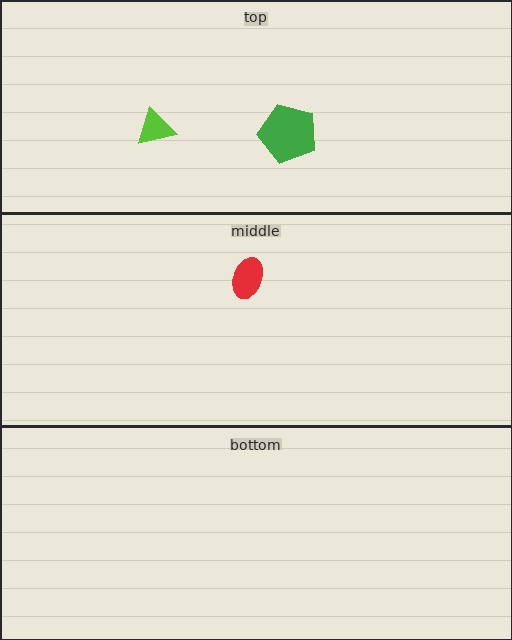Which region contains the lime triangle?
The top region.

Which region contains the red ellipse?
The middle region.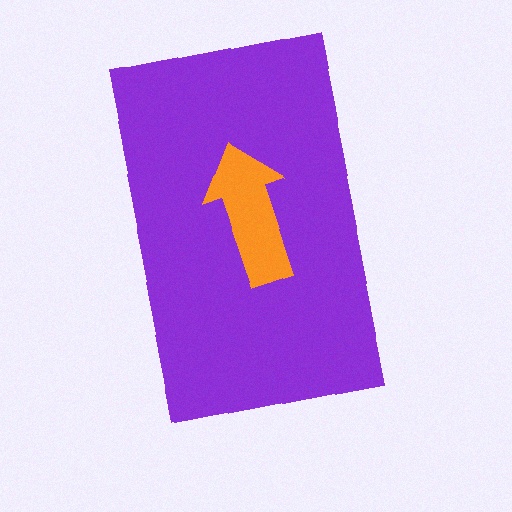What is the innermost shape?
The orange arrow.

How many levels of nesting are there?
2.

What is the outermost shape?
The purple rectangle.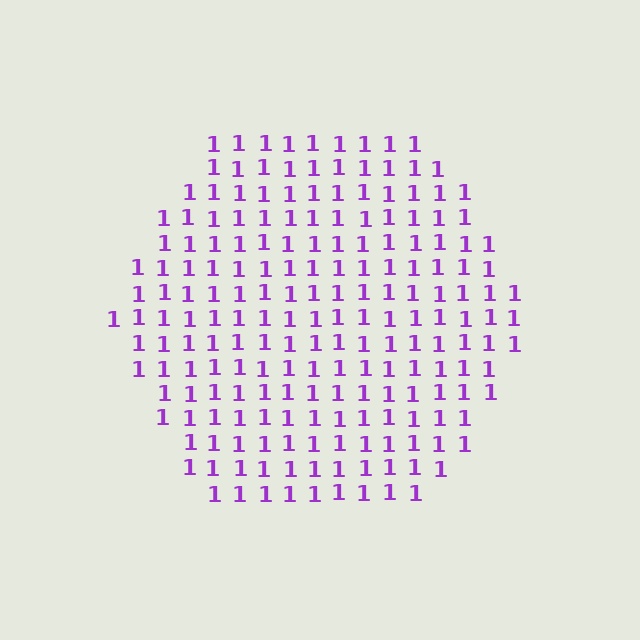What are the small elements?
The small elements are digit 1's.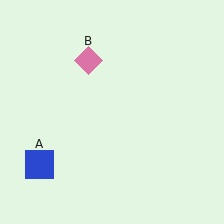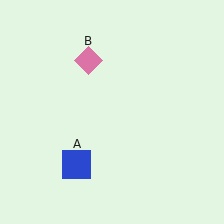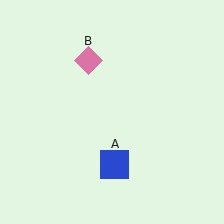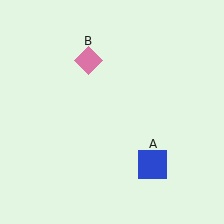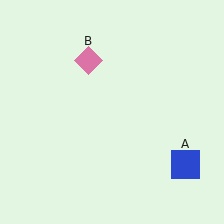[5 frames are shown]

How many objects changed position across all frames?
1 object changed position: blue square (object A).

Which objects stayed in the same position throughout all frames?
Pink diamond (object B) remained stationary.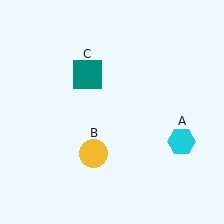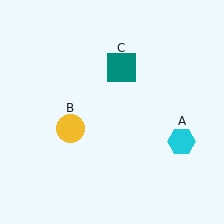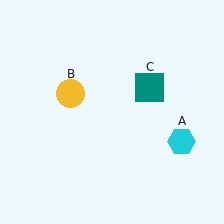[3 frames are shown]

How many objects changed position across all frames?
2 objects changed position: yellow circle (object B), teal square (object C).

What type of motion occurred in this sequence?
The yellow circle (object B), teal square (object C) rotated clockwise around the center of the scene.